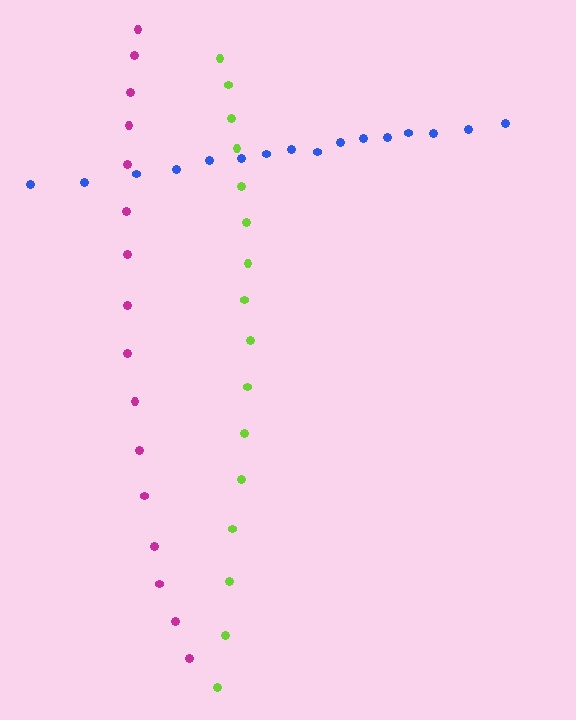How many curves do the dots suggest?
There are 3 distinct paths.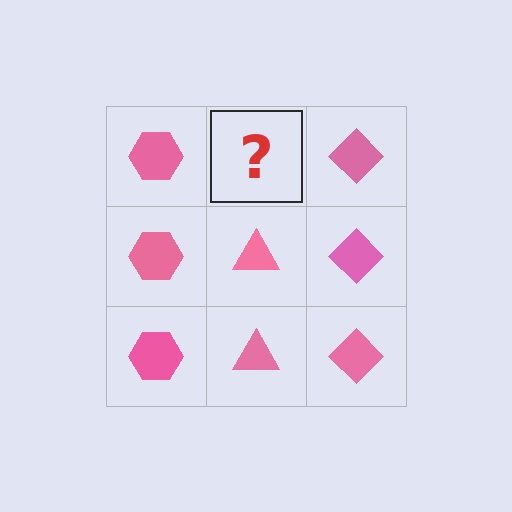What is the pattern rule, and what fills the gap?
The rule is that each column has a consistent shape. The gap should be filled with a pink triangle.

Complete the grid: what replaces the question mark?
The question mark should be replaced with a pink triangle.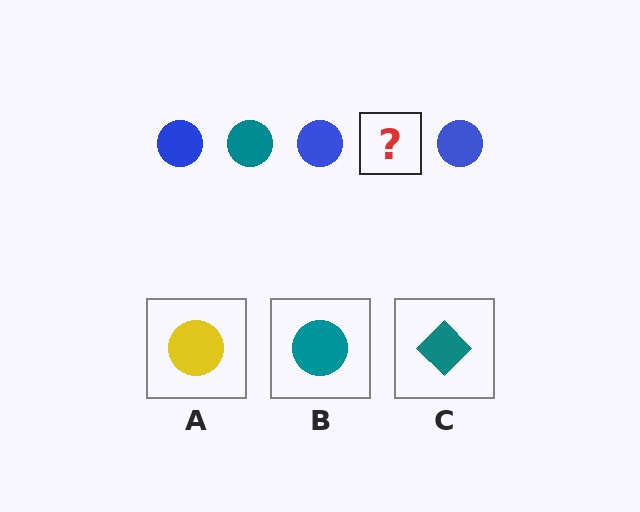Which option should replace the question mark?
Option B.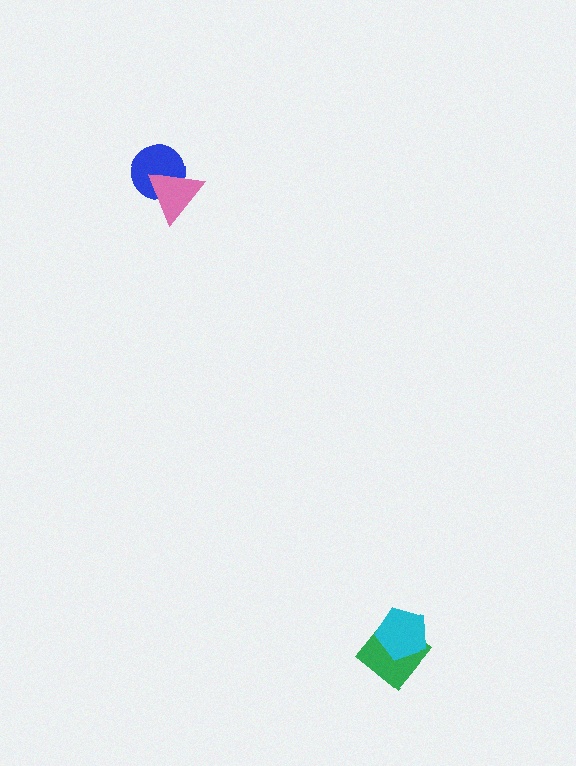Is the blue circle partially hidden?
Yes, it is partially covered by another shape.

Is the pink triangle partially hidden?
No, no other shape covers it.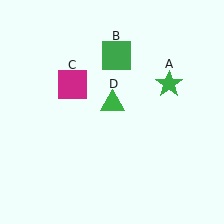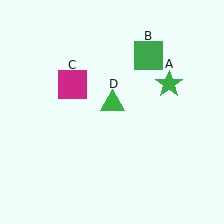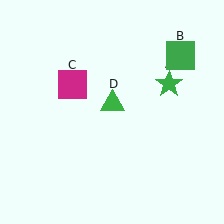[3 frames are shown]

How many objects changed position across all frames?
1 object changed position: green square (object B).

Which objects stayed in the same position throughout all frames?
Green star (object A) and magenta square (object C) and green triangle (object D) remained stationary.